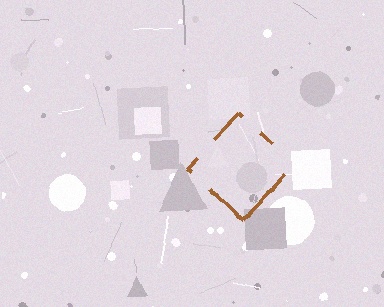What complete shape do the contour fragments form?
The contour fragments form a diamond.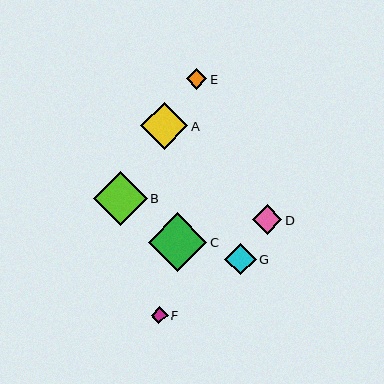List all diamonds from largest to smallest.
From largest to smallest: C, B, A, G, D, E, F.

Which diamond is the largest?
Diamond C is the largest with a size of approximately 58 pixels.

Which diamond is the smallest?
Diamond F is the smallest with a size of approximately 17 pixels.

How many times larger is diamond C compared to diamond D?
Diamond C is approximately 2.0 times the size of diamond D.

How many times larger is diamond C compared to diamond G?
Diamond C is approximately 1.9 times the size of diamond G.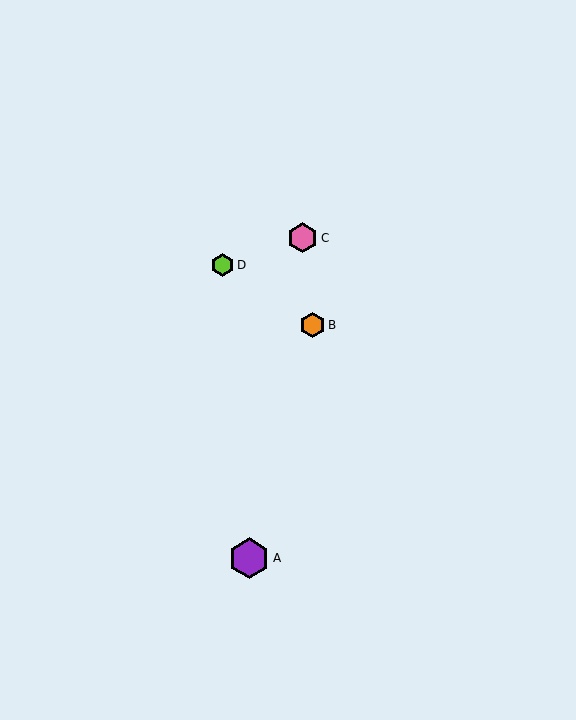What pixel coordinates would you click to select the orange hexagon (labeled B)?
Click at (312, 325) to select the orange hexagon B.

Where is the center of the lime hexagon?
The center of the lime hexagon is at (223, 265).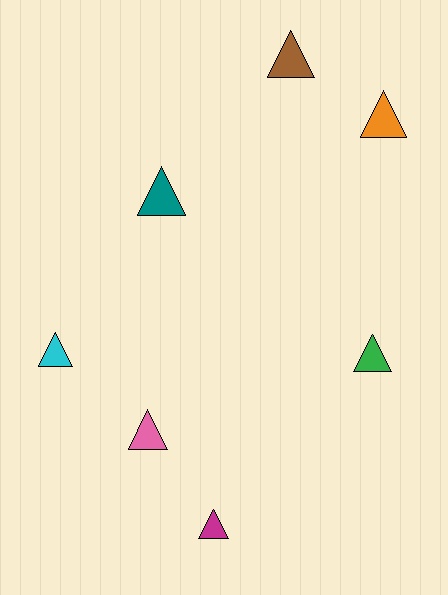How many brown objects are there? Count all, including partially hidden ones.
There is 1 brown object.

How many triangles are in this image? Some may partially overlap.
There are 7 triangles.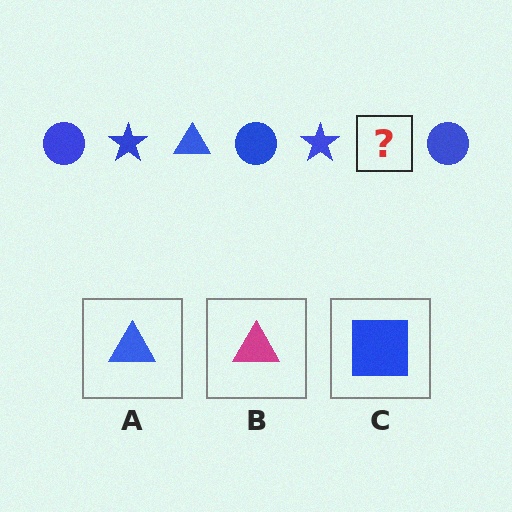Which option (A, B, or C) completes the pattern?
A.